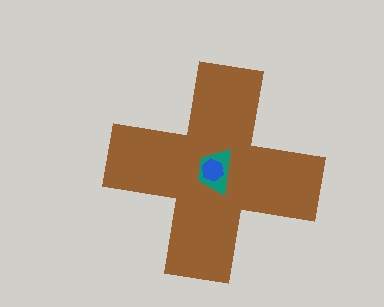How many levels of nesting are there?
3.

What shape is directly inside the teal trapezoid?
The blue hexagon.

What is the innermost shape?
The blue hexagon.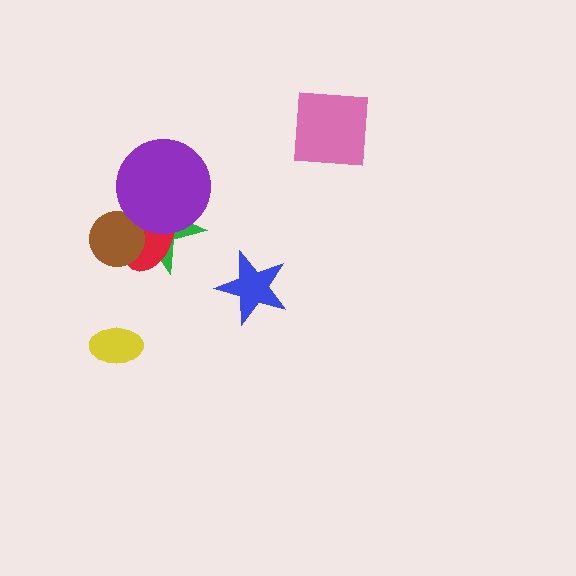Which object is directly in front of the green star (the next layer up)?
The red ellipse is directly in front of the green star.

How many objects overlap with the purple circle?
2 objects overlap with the purple circle.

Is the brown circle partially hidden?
No, no other shape covers it.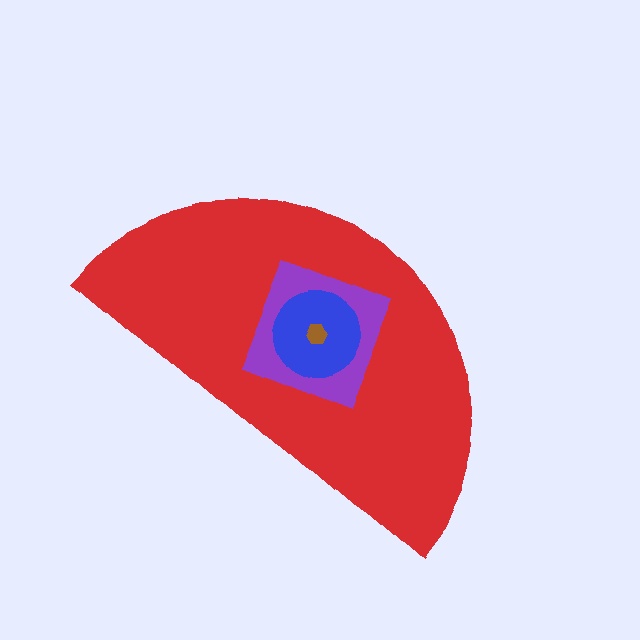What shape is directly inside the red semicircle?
The purple diamond.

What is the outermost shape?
The red semicircle.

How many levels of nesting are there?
4.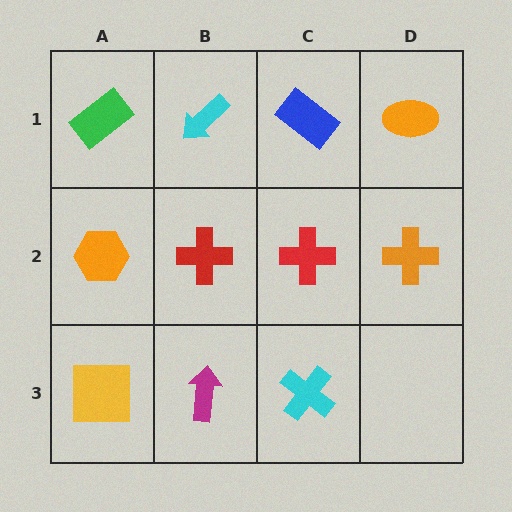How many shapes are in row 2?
4 shapes.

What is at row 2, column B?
A red cross.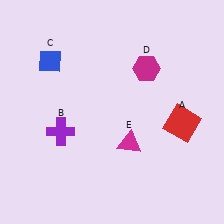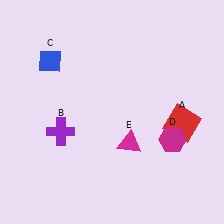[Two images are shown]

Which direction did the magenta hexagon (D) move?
The magenta hexagon (D) moved down.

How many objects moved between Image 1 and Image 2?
1 object moved between the two images.